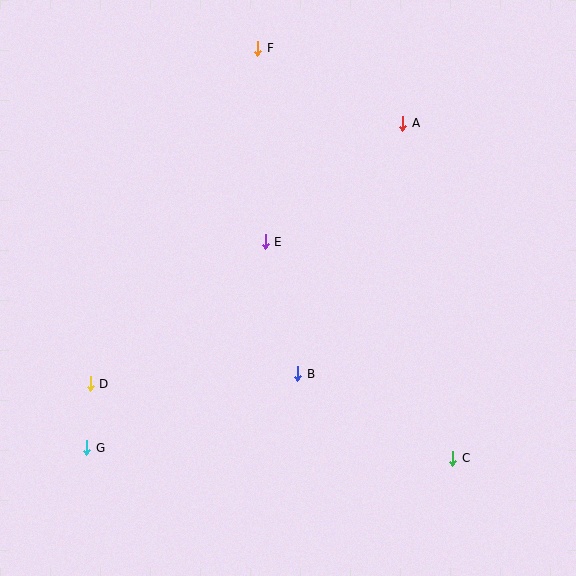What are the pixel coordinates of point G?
Point G is at (87, 448).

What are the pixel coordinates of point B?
Point B is at (298, 374).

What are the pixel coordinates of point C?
Point C is at (453, 458).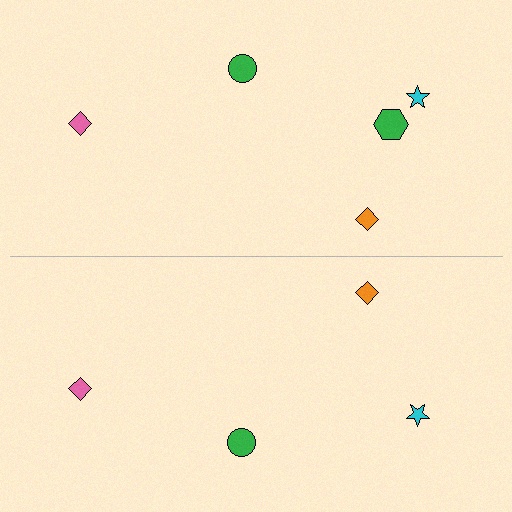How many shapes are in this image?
There are 9 shapes in this image.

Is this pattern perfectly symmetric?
No, the pattern is not perfectly symmetric. A green hexagon is missing from the bottom side.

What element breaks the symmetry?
A green hexagon is missing from the bottom side.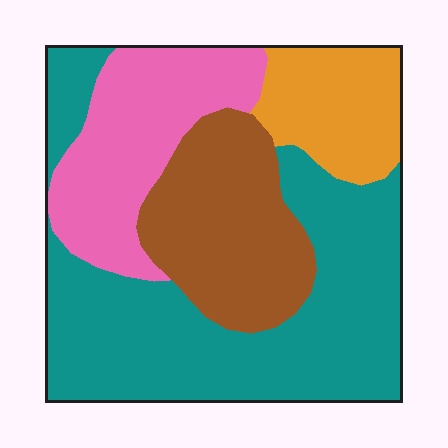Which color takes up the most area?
Teal, at roughly 45%.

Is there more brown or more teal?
Teal.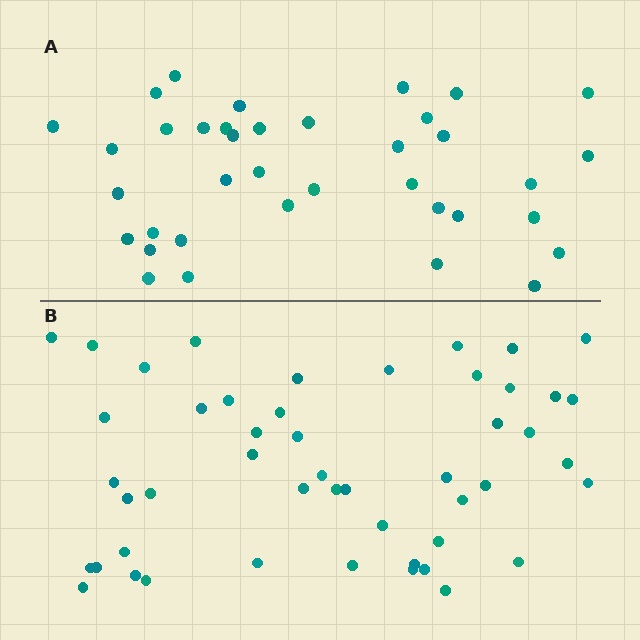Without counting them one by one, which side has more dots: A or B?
Region B (the bottom region) has more dots.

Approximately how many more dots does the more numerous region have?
Region B has roughly 12 or so more dots than region A.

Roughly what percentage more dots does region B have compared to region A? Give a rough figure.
About 30% more.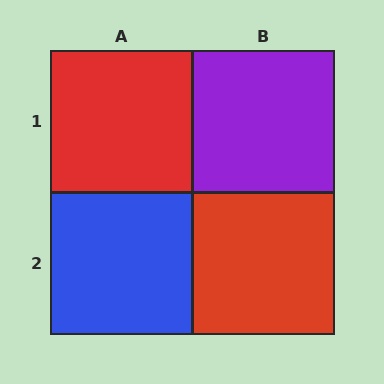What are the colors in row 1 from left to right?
Red, purple.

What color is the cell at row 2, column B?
Red.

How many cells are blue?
1 cell is blue.